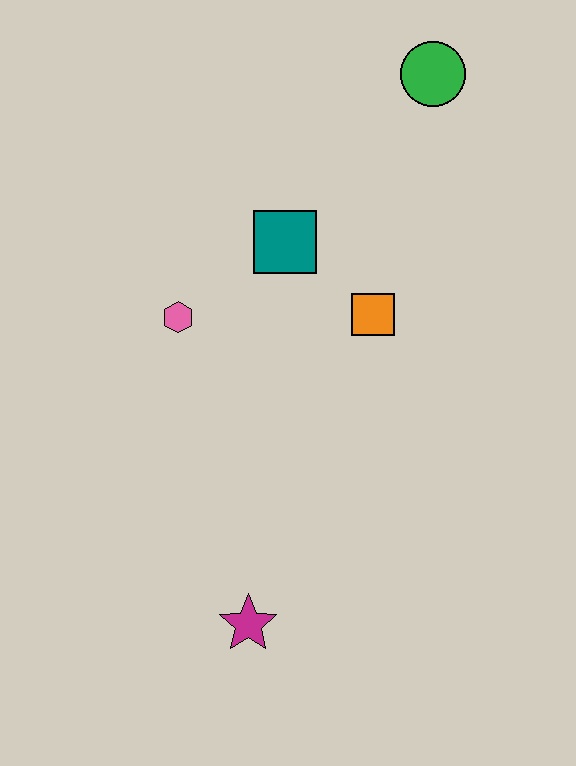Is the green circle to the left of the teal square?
No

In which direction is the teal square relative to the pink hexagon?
The teal square is to the right of the pink hexagon.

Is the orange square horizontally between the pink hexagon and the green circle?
Yes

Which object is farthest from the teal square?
The magenta star is farthest from the teal square.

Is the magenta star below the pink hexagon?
Yes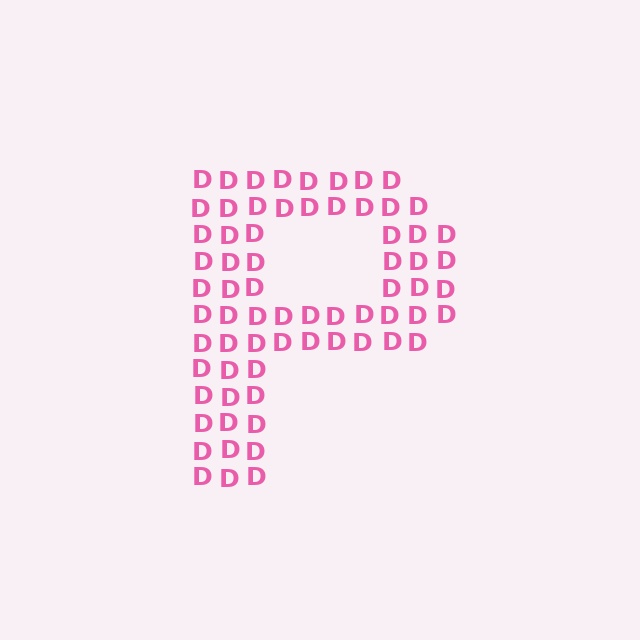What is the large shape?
The large shape is the letter P.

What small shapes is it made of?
It is made of small letter D's.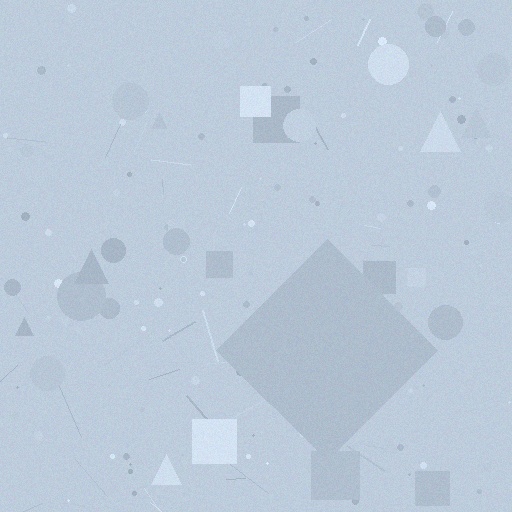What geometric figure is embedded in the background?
A diamond is embedded in the background.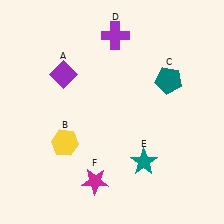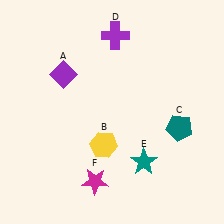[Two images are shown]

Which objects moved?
The objects that moved are: the yellow hexagon (B), the teal pentagon (C).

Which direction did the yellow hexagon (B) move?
The yellow hexagon (B) moved right.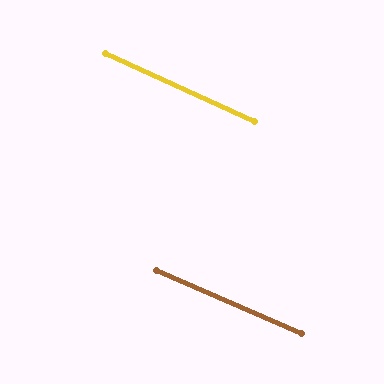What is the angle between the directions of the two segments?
Approximately 1 degree.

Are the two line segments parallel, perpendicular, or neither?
Parallel — their directions differ by only 1.4°.